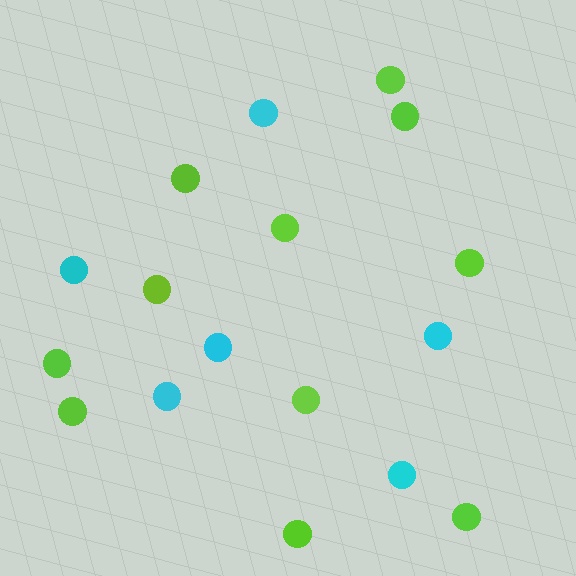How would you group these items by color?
There are 2 groups: one group of cyan circles (6) and one group of lime circles (11).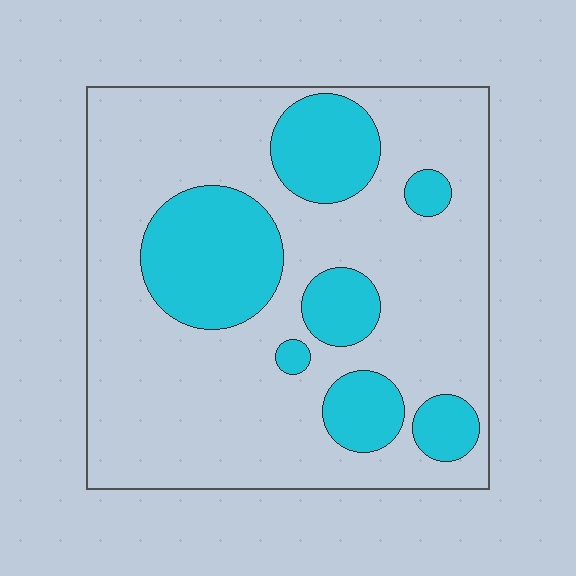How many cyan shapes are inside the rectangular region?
7.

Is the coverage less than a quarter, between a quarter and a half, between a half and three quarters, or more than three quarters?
Between a quarter and a half.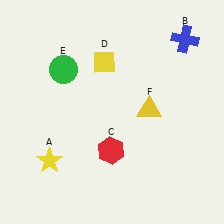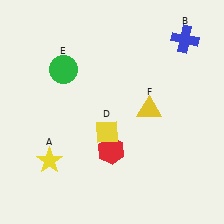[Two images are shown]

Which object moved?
The yellow diamond (D) moved down.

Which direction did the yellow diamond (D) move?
The yellow diamond (D) moved down.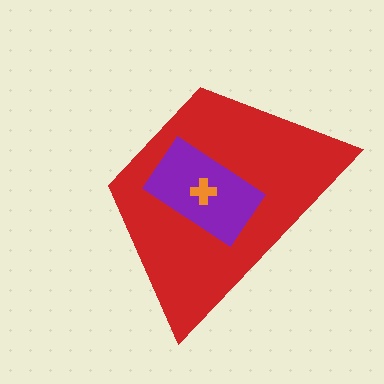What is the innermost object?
The orange cross.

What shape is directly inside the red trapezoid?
The purple rectangle.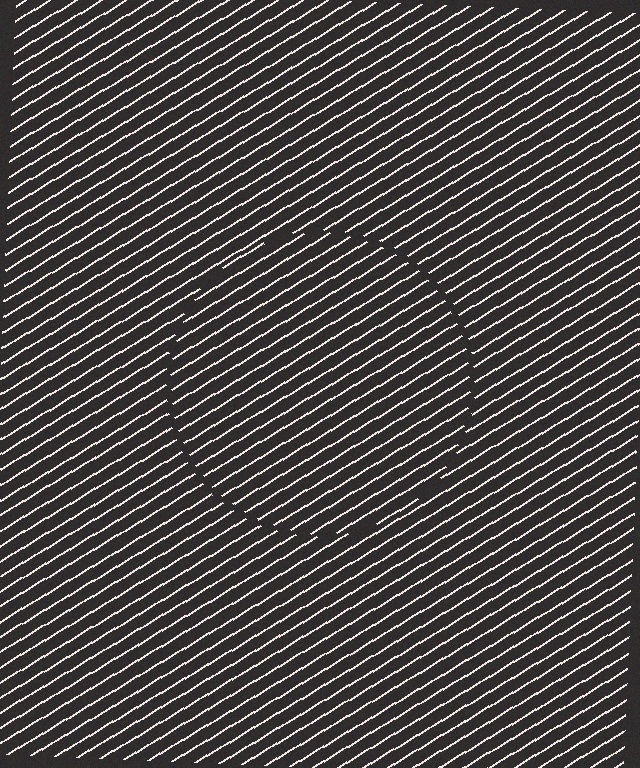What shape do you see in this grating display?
An illusory circle. The interior of the shape contains the same grating, shifted by half a period — the contour is defined by the phase discontinuity where line-ends from the inner and outer gratings abut.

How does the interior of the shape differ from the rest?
The interior of the shape contains the same grating, shifted by half a period — the contour is defined by the phase discontinuity where line-ends from the inner and outer gratings abut.